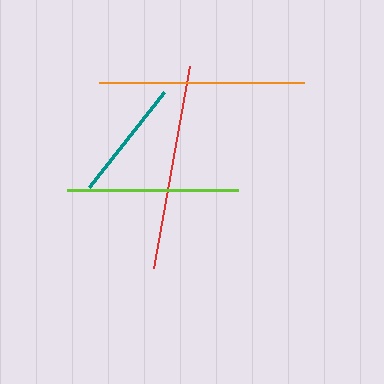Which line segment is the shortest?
The teal line is the shortest at approximately 121 pixels.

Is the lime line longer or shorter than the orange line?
The orange line is longer than the lime line.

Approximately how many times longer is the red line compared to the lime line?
The red line is approximately 1.2 times the length of the lime line.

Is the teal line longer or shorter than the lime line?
The lime line is longer than the teal line.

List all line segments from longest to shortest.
From longest to shortest: red, orange, lime, teal.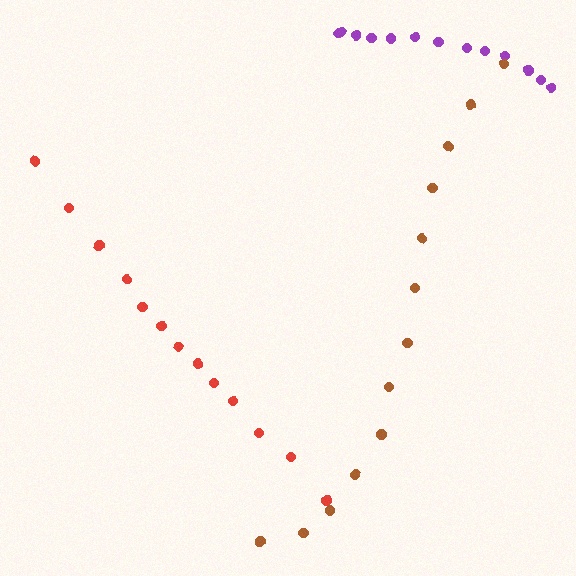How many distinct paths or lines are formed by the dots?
There are 3 distinct paths.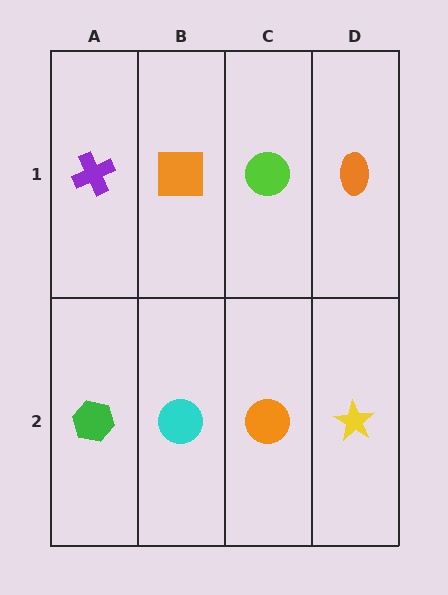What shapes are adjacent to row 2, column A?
A purple cross (row 1, column A), a cyan circle (row 2, column B).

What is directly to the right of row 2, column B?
An orange circle.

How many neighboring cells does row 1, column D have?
2.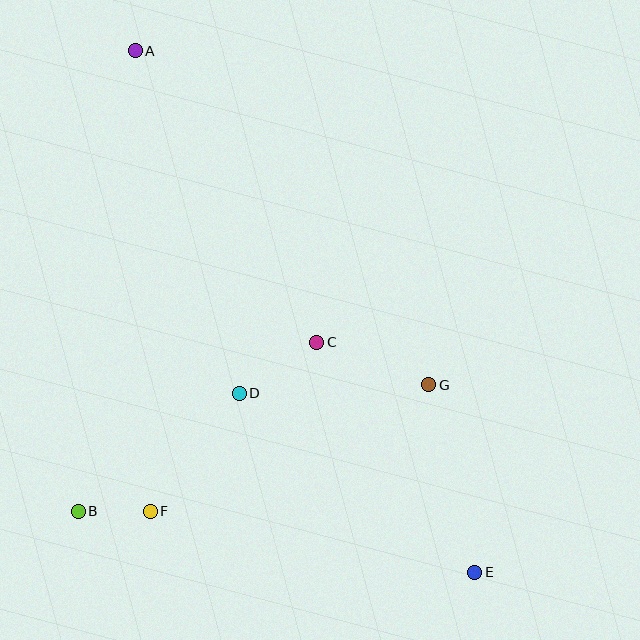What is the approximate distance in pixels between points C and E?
The distance between C and E is approximately 279 pixels.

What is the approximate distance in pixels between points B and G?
The distance between B and G is approximately 373 pixels.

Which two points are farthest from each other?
Points A and E are farthest from each other.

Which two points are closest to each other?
Points B and F are closest to each other.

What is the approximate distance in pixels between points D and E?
The distance between D and E is approximately 296 pixels.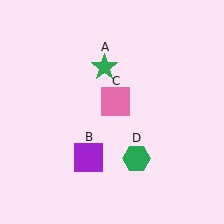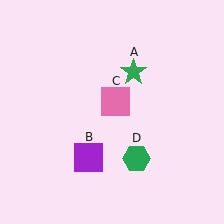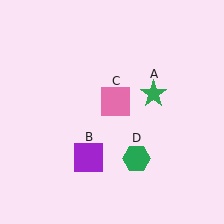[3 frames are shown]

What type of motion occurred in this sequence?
The green star (object A) rotated clockwise around the center of the scene.